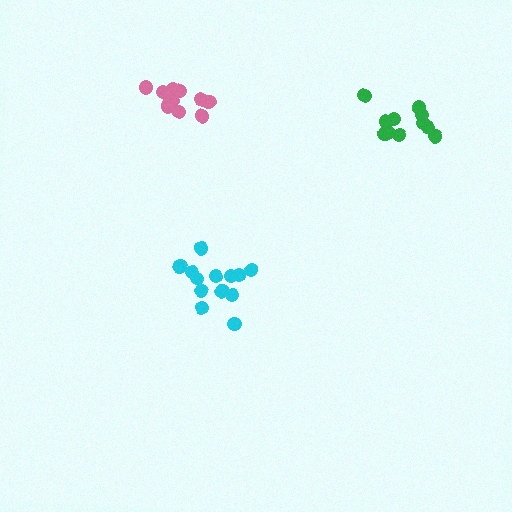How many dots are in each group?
Group 1: 14 dots, Group 2: 11 dots, Group 3: 11 dots (36 total).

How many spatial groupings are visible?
There are 3 spatial groupings.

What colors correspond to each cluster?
The clusters are colored: cyan, pink, green.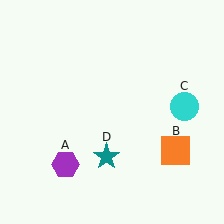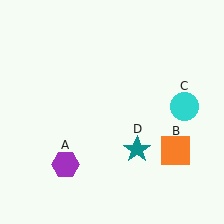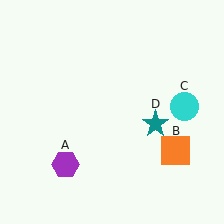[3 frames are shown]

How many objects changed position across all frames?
1 object changed position: teal star (object D).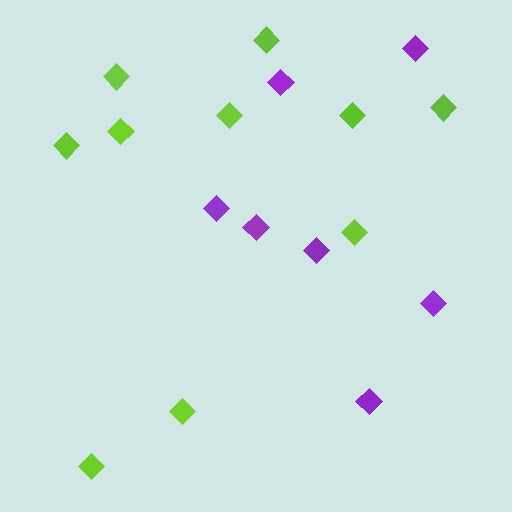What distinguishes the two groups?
There are 2 groups: one group of lime diamonds (10) and one group of purple diamonds (7).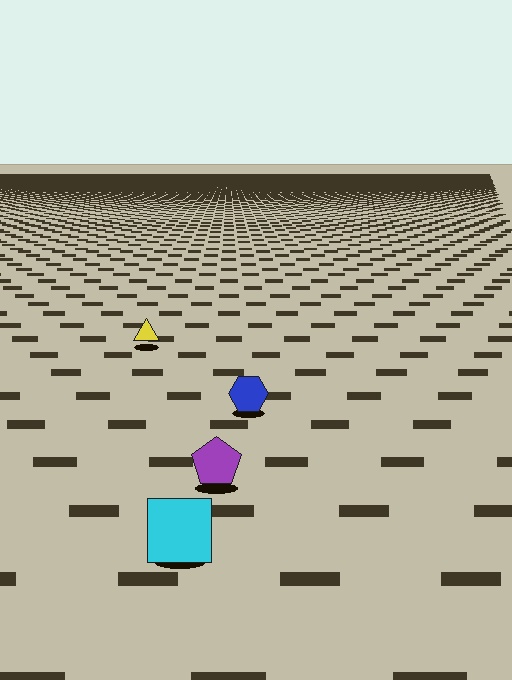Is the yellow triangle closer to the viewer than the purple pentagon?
No. The purple pentagon is closer — you can tell from the texture gradient: the ground texture is coarser near it.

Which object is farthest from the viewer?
The yellow triangle is farthest from the viewer. It appears smaller and the ground texture around it is denser.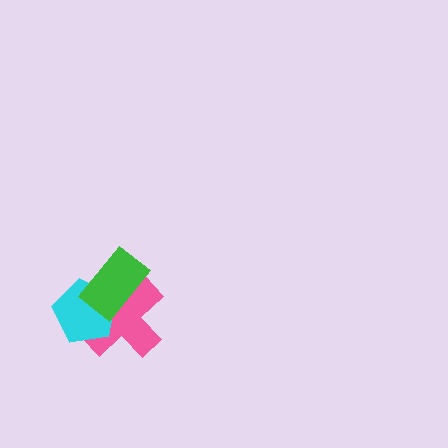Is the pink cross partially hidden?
Yes, it is partially covered by another shape.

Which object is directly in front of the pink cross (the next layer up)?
The cyan pentagon is directly in front of the pink cross.